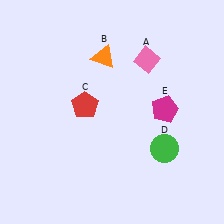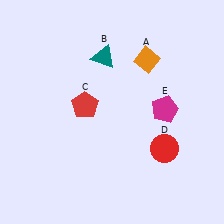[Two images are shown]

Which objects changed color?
A changed from pink to orange. B changed from orange to teal. D changed from green to red.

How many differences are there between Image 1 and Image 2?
There are 3 differences between the two images.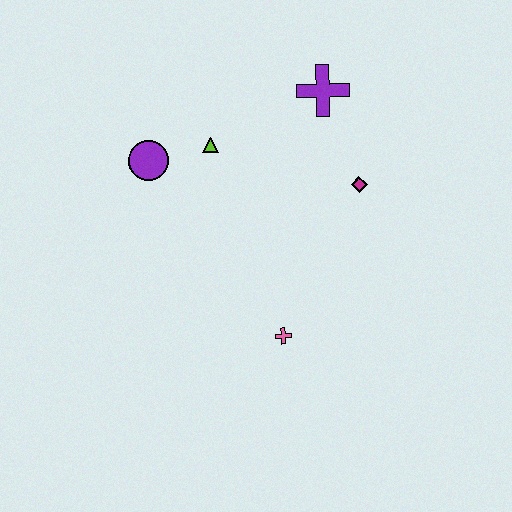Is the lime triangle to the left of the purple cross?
Yes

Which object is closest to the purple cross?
The magenta diamond is closest to the purple cross.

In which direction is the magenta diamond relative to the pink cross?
The magenta diamond is above the pink cross.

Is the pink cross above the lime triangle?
No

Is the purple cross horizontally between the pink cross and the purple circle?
No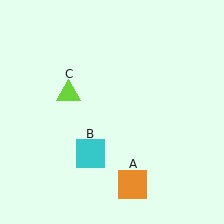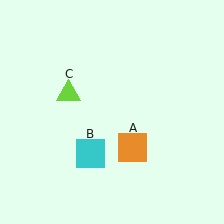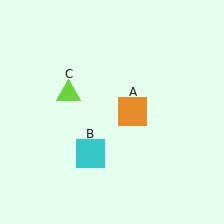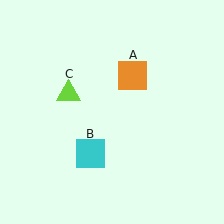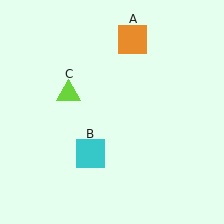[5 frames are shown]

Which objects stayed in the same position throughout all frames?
Cyan square (object B) and lime triangle (object C) remained stationary.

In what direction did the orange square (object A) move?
The orange square (object A) moved up.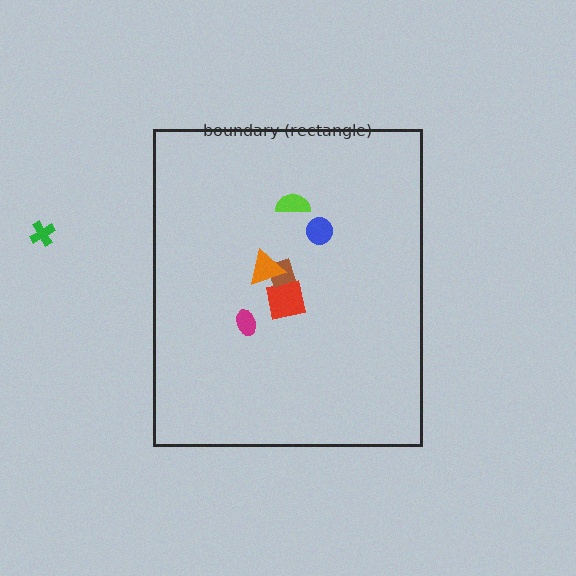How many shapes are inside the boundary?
6 inside, 1 outside.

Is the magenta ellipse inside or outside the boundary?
Inside.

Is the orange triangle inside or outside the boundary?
Inside.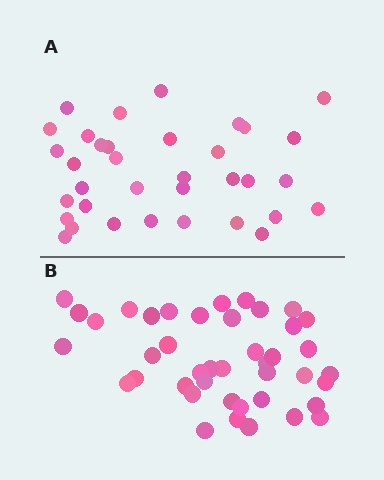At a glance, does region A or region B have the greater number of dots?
Region B (the bottom region) has more dots.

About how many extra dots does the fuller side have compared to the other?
Region B has roughly 8 or so more dots than region A.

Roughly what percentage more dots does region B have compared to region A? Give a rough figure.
About 20% more.